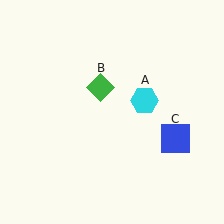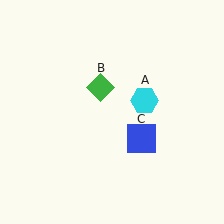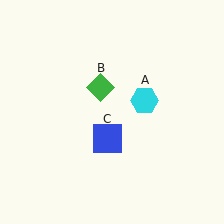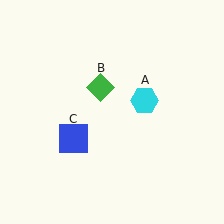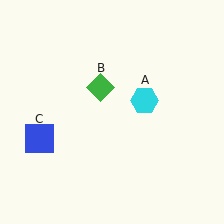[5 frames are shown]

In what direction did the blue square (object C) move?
The blue square (object C) moved left.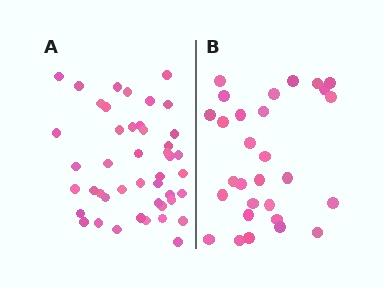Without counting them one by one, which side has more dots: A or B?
Region A (the left region) has more dots.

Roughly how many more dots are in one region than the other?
Region A has approximately 15 more dots than region B.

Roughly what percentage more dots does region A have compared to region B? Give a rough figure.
About 55% more.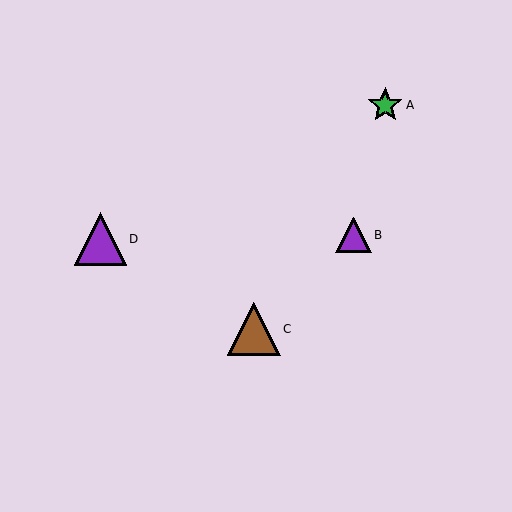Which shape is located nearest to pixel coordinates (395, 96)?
The green star (labeled A) at (385, 105) is nearest to that location.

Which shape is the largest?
The brown triangle (labeled C) is the largest.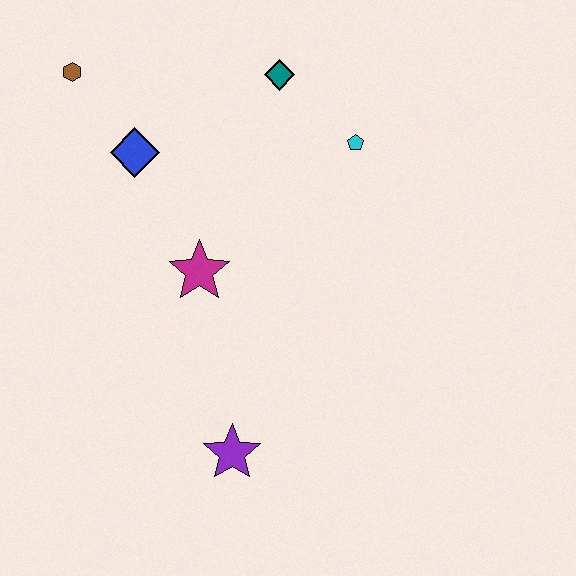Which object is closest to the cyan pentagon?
The teal diamond is closest to the cyan pentagon.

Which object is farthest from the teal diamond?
The purple star is farthest from the teal diamond.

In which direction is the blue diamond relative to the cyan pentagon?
The blue diamond is to the left of the cyan pentagon.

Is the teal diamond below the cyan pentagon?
No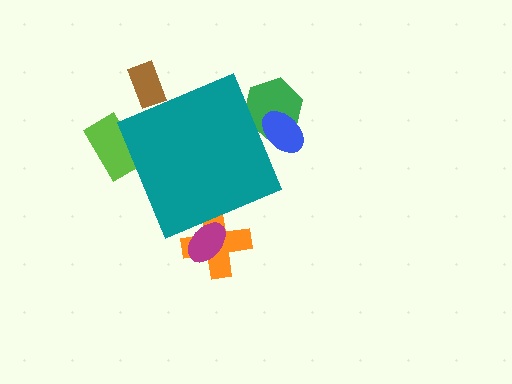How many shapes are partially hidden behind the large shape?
6 shapes are partially hidden.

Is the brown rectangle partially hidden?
Yes, the brown rectangle is partially hidden behind the teal diamond.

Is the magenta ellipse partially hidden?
Yes, the magenta ellipse is partially hidden behind the teal diamond.